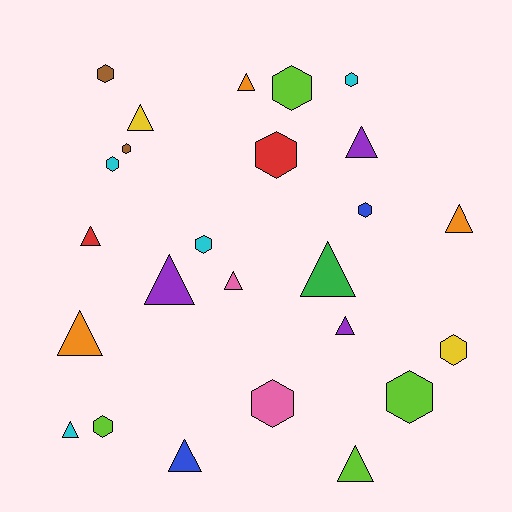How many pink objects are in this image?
There are 2 pink objects.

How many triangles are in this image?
There are 13 triangles.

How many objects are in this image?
There are 25 objects.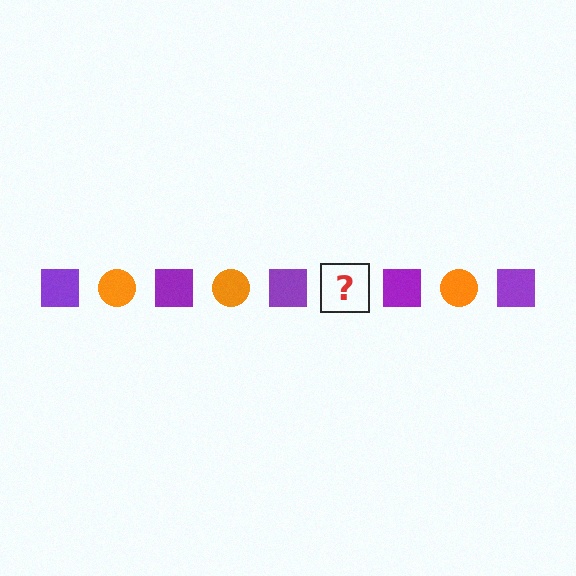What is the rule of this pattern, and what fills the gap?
The rule is that the pattern alternates between purple square and orange circle. The gap should be filled with an orange circle.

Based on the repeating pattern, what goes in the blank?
The blank should be an orange circle.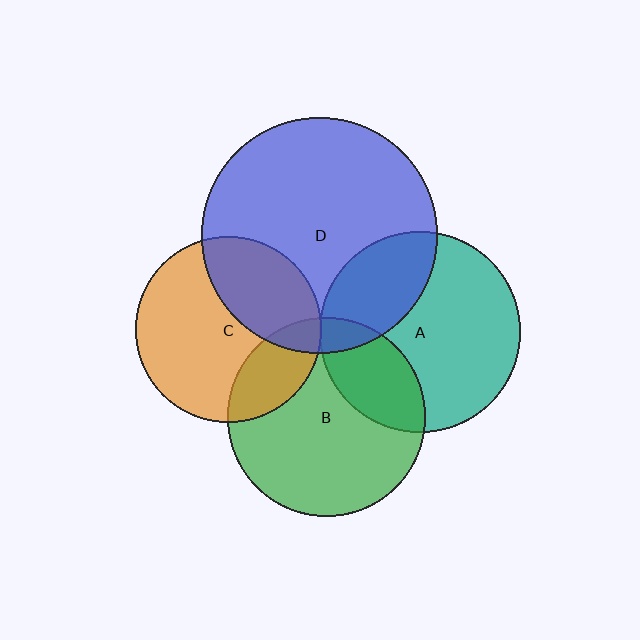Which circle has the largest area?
Circle D (blue).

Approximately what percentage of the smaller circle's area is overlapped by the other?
Approximately 5%.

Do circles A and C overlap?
Yes.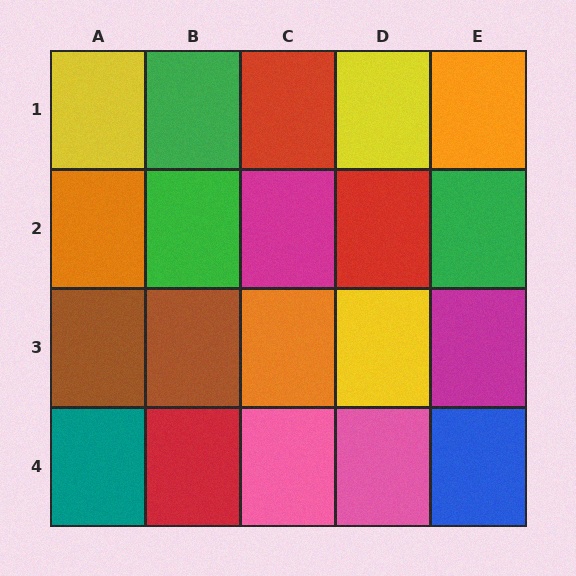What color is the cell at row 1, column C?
Red.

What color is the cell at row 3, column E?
Magenta.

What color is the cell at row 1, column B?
Green.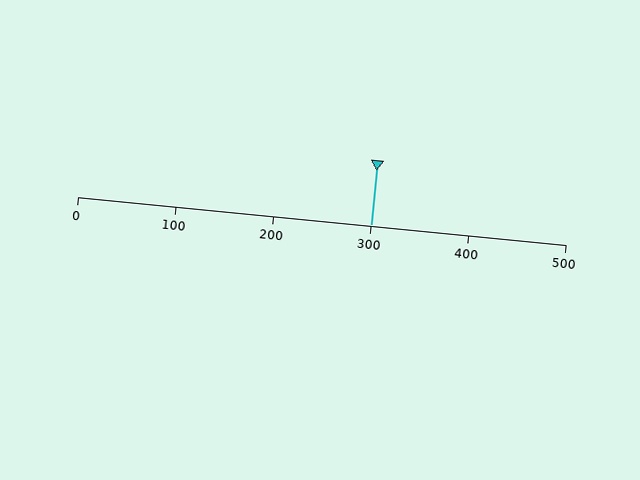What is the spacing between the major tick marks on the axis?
The major ticks are spaced 100 apart.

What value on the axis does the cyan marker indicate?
The marker indicates approximately 300.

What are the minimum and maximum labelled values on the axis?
The axis runs from 0 to 500.